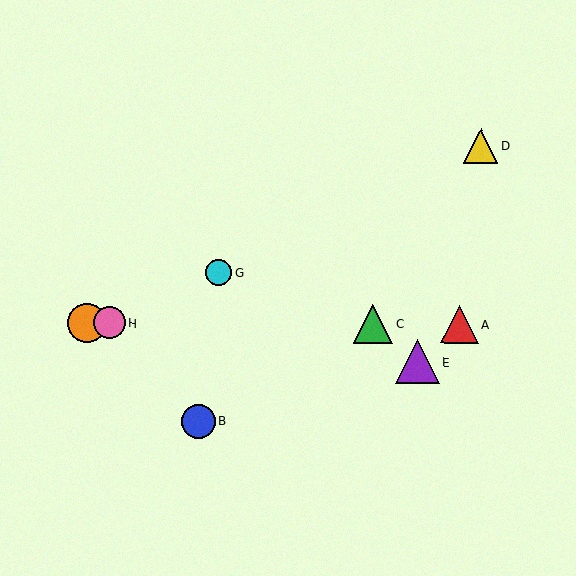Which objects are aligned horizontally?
Objects A, C, F, H are aligned horizontally.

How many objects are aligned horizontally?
4 objects (A, C, F, H) are aligned horizontally.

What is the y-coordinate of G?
Object G is at y≈272.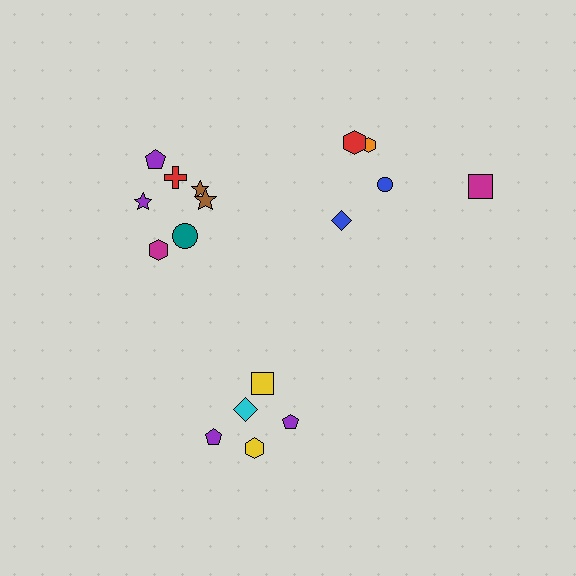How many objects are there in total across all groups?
There are 17 objects.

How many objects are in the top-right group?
There are 5 objects.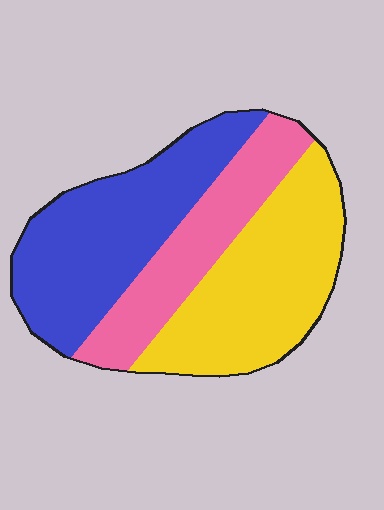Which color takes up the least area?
Pink, at roughly 25%.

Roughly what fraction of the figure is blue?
Blue covers roughly 40% of the figure.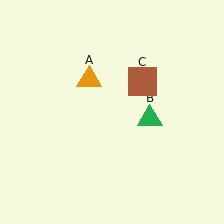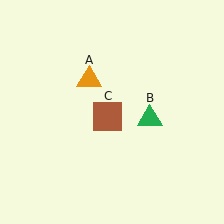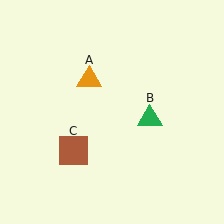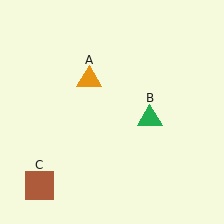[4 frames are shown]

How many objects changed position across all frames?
1 object changed position: brown square (object C).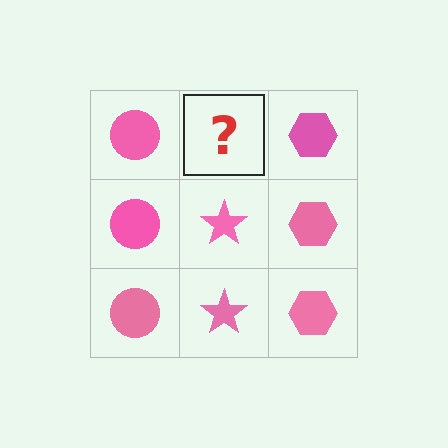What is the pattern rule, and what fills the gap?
The rule is that each column has a consistent shape. The gap should be filled with a pink star.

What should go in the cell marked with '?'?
The missing cell should contain a pink star.